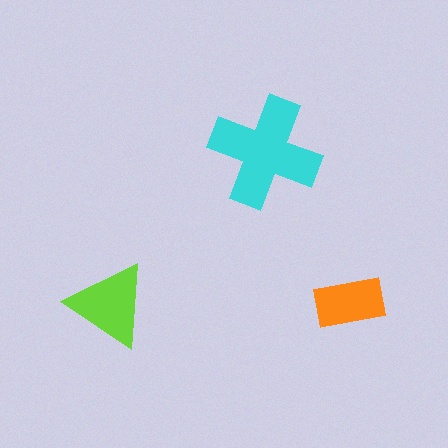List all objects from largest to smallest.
The cyan cross, the lime triangle, the orange rectangle.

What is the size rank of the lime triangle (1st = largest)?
2nd.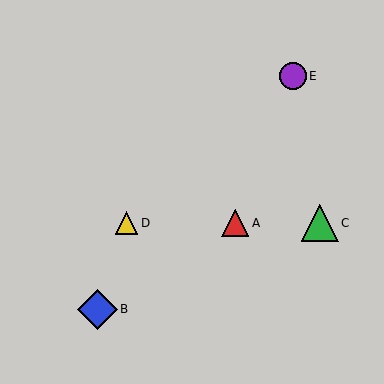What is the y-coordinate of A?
Object A is at y≈223.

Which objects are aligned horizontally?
Objects A, C, D are aligned horizontally.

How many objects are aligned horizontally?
3 objects (A, C, D) are aligned horizontally.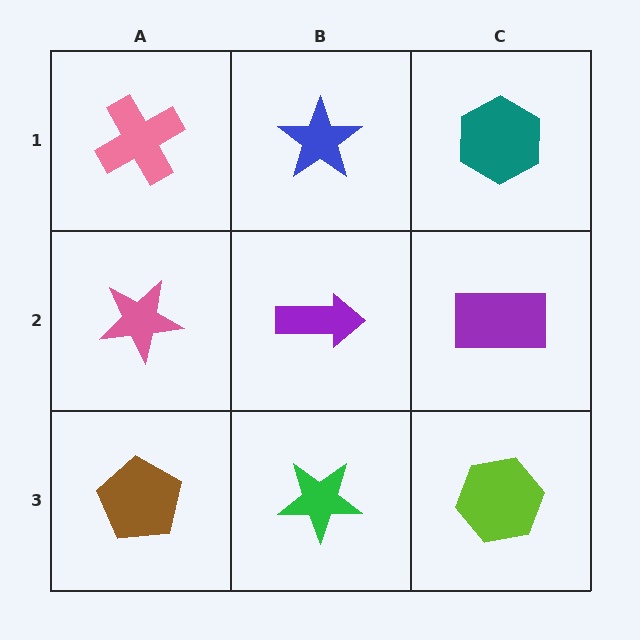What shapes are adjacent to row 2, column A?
A pink cross (row 1, column A), a brown pentagon (row 3, column A), a purple arrow (row 2, column B).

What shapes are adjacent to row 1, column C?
A purple rectangle (row 2, column C), a blue star (row 1, column B).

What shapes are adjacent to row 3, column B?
A purple arrow (row 2, column B), a brown pentagon (row 3, column A), a lime hexagon (row 3, column C).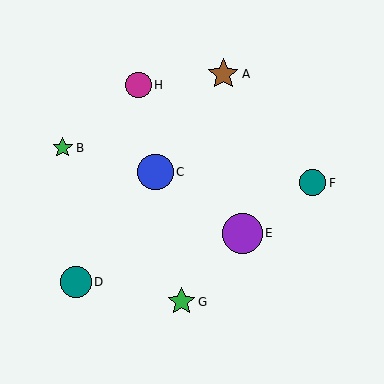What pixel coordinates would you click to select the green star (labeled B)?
Click at (63, 148) to select the green star B.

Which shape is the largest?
The purple circle (labeled E) is the largest.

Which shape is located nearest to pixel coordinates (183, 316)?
The green star (labeled G) at (181, 302) is nearest to that location.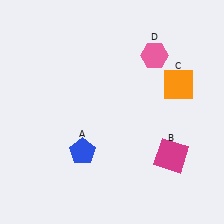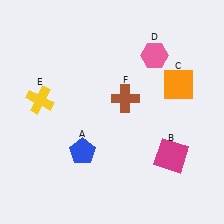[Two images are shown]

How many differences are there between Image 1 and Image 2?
There are 2 differences between the two images.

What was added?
A yellow cross (E), a brown cross (F) were added in Image 2.